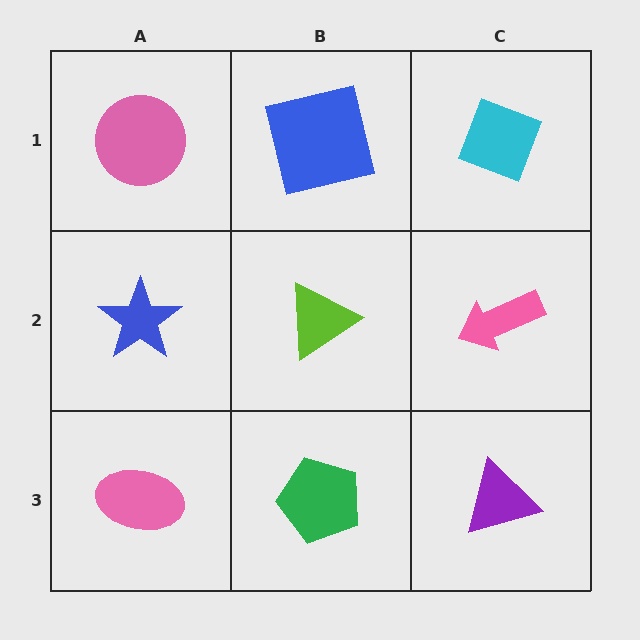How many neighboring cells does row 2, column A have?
3.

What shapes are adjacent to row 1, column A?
A blue star (row 2, column A), a blue square (row 1, column B).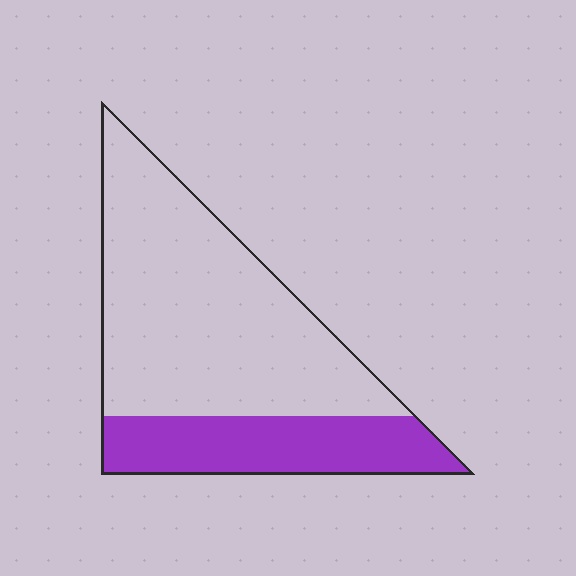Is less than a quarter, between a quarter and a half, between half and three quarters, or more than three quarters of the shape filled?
Between a quarter and a half.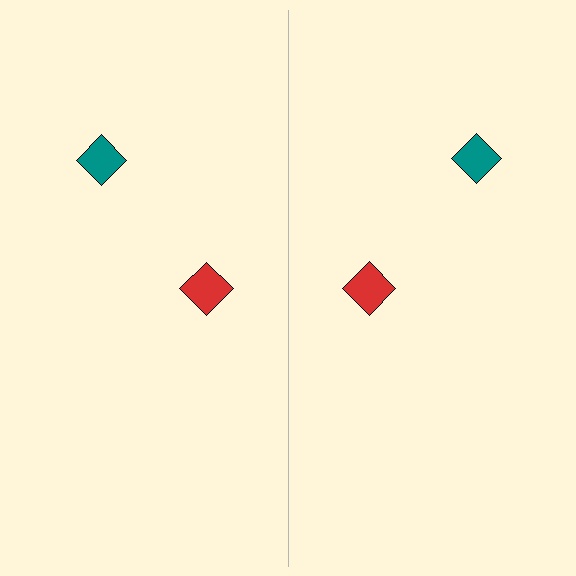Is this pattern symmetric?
Yes, this pattern has bilateral (reflection) symmetry.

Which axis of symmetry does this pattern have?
The pattern has a vertical axis of symmetry running through the center of the image.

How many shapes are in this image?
There are 4 shapes in this image.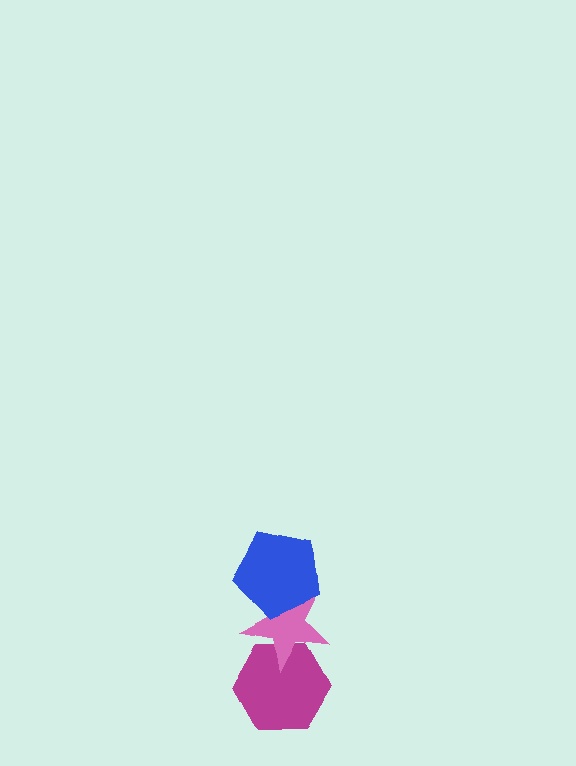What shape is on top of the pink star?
The blue pentagon is on top of the pink star.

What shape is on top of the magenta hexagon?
The pink star is on top of the magenta hexagon.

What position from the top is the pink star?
The pink star is 2nd from the top.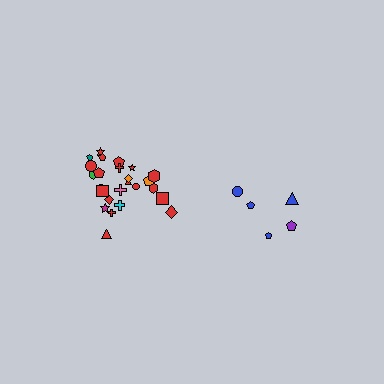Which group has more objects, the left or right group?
The left group.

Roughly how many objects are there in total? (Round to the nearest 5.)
Roughly 30 objects in total.